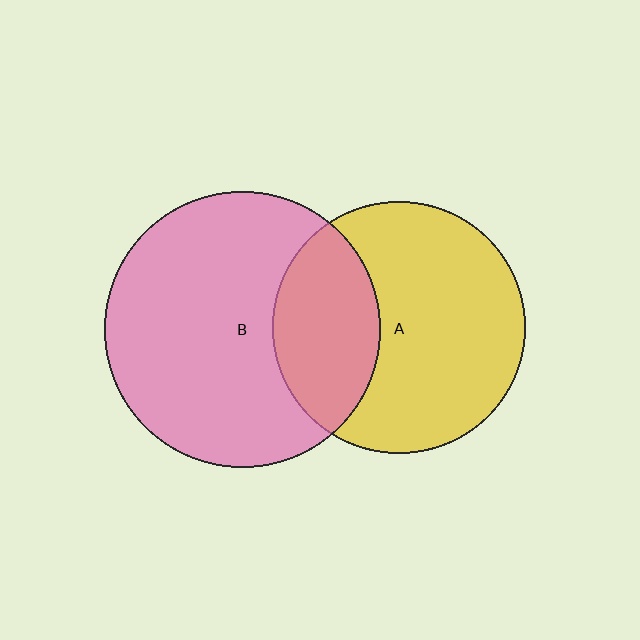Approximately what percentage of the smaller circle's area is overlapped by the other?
Approximately 30%.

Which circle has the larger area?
Circle B (pink).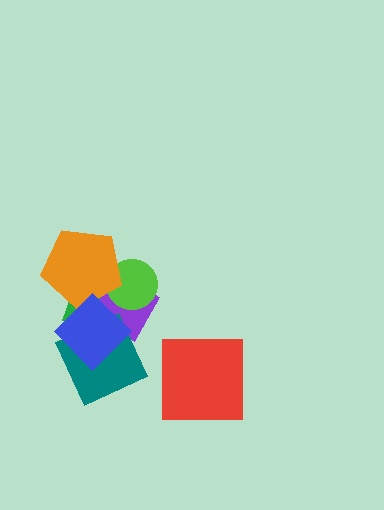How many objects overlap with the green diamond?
5 objects overlap with the green diamond.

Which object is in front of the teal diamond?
The blue diamond is in front of the teal diamond.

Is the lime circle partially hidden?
Yes, it is partially covered by another shape.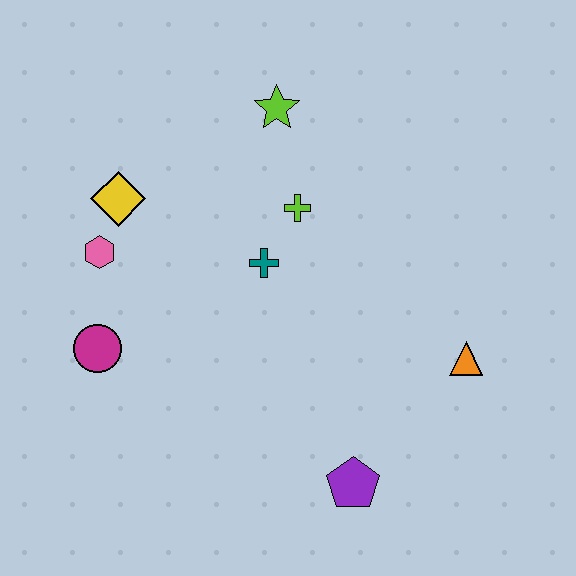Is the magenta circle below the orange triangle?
No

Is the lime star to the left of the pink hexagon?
No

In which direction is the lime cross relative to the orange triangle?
The lime cross is to the left of the orange triangle.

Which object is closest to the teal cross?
The lime cross is closest to the teal cross.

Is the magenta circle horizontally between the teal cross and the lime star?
No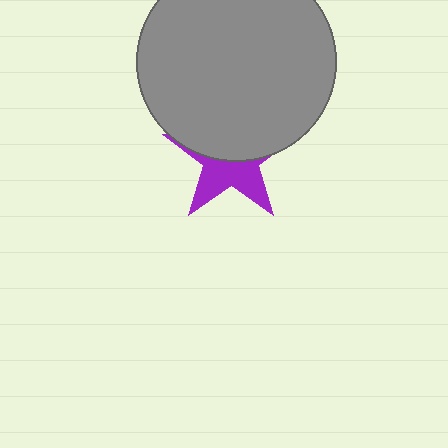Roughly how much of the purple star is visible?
A small part of it is visible (roughly 44%).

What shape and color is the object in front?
The object in front is a gray circle.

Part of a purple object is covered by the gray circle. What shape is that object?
It is a star.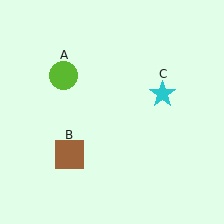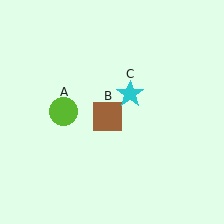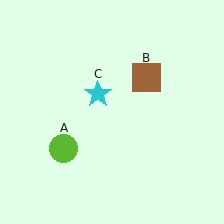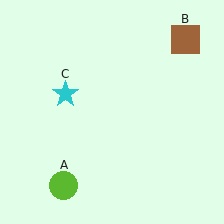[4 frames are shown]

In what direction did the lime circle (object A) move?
The lime circle (object A) moved down.